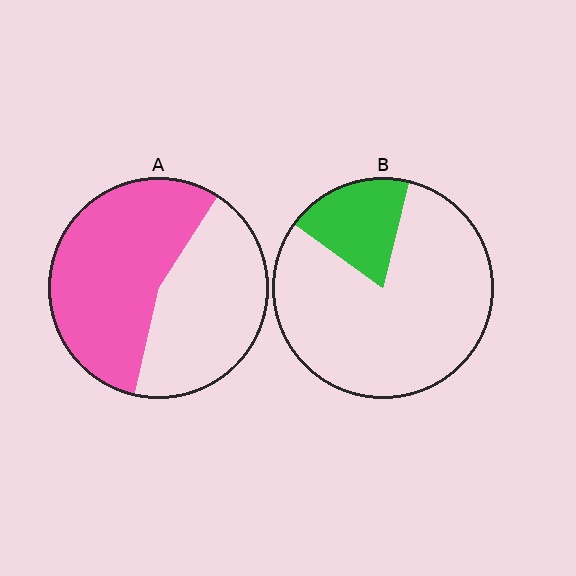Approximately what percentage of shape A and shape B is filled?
A is approximately 55% and B is approximately 20%.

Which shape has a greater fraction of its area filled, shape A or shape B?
Shape A.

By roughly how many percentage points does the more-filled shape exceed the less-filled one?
By roughly 35 percentage points (A over B).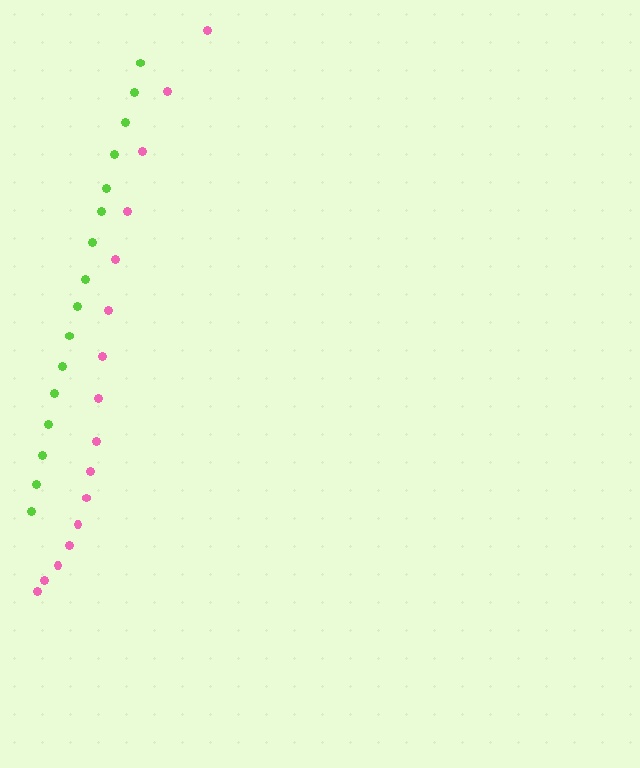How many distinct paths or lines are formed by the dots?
There are 2 distinct paths.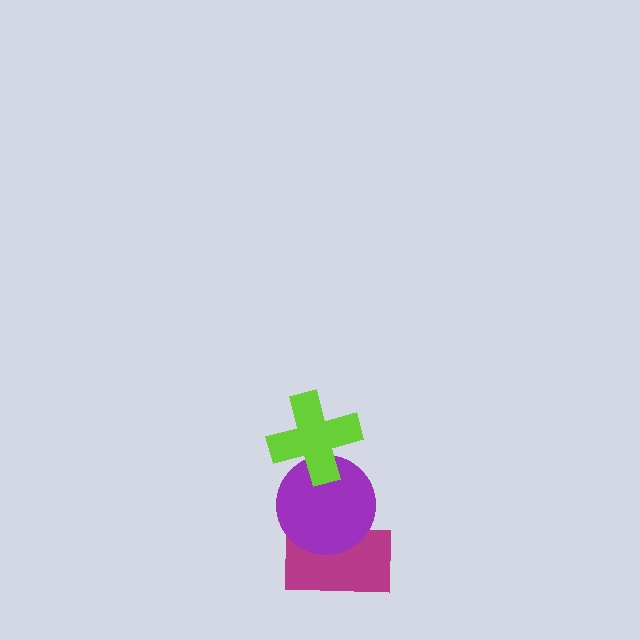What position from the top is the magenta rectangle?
The magenta rectangle is 3rd from the top.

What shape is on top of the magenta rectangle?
The purple circle is on top of the magenta rectangle.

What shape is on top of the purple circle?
The lime cross is on top of the purple circle.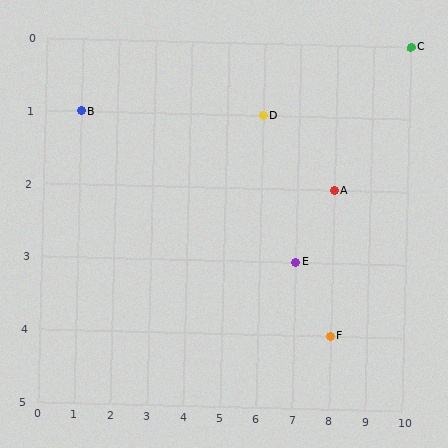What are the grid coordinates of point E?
Point E is at grid coordinates (7, 3).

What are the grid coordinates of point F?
Point F is at grid coordinates (8, 4).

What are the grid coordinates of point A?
Point A is at grid coordinates (8, 2).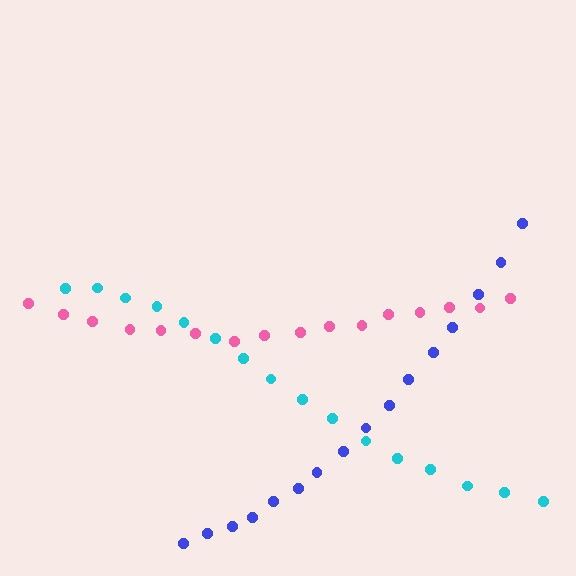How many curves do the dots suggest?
There are 3 distinct paths.